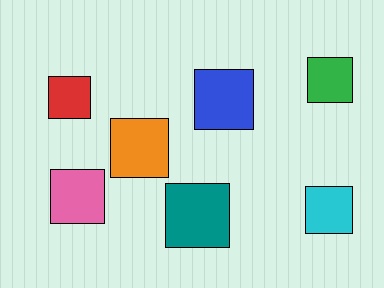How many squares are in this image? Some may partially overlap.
There are 7 squares.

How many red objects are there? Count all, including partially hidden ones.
There is 1 red object.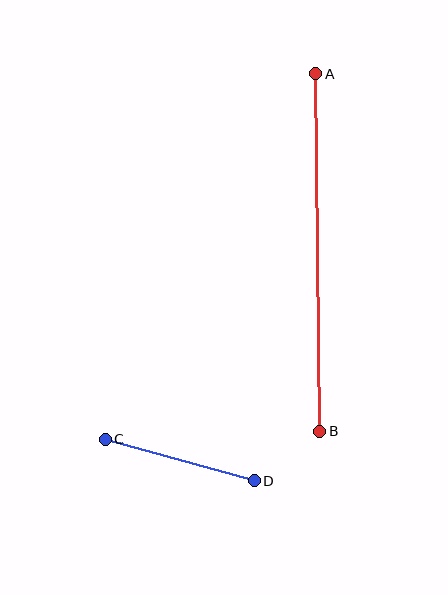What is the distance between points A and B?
The distance is approximately 357 pixels.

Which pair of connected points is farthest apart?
Points A and B are farthest apart.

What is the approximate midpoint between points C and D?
The midpoint is at approximately (180, 460) pixels.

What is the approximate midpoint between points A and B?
The midpoint is at approximately (318, 252) pixels.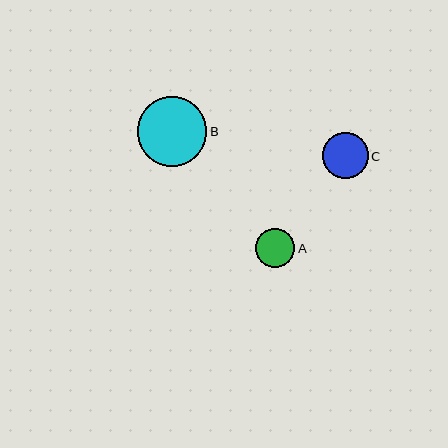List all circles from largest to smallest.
From largest to smallest: B, C, A.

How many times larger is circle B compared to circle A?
Circle B is approximately 1.8 times the size of circle A.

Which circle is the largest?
Circle B is the largest with a size of approximately 69 pixels.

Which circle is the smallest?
Circle A is the smallest with a size of approximately 39 pixels.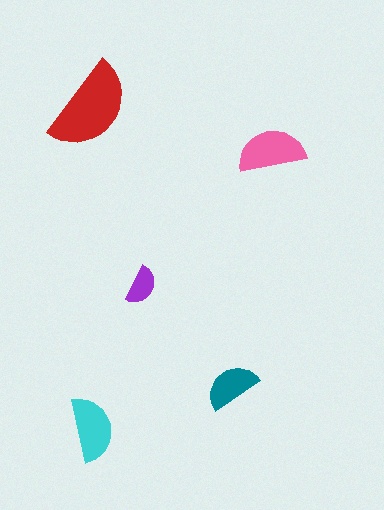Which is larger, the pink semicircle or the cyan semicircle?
The pink one.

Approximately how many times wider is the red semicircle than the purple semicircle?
About 2.5 times wider.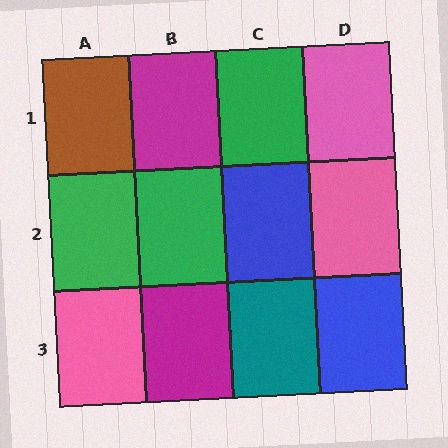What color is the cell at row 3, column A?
Pink.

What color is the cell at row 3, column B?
Magenta.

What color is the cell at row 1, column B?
Magenta.